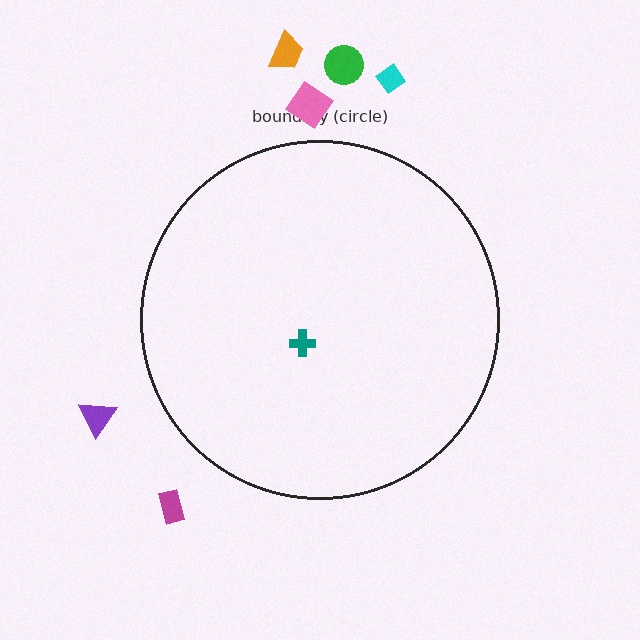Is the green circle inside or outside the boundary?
Outside.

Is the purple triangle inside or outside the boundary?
Outside.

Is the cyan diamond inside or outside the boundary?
Outside.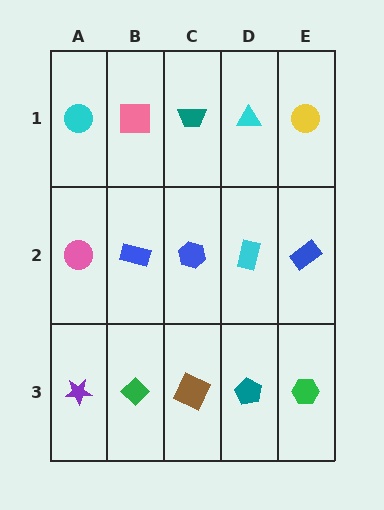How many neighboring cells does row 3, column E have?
2.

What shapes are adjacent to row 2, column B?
A pink square (row 1, column B), a green diamond (row 3, column B), a pink circle (row 2, column A), a blue hexagon (row 2, column C).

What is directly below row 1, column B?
A blue rectangle.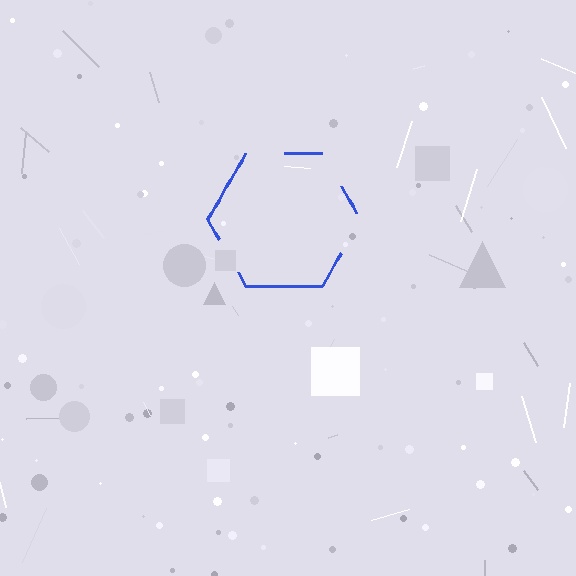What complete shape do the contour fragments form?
The contour fragments form a hexagon.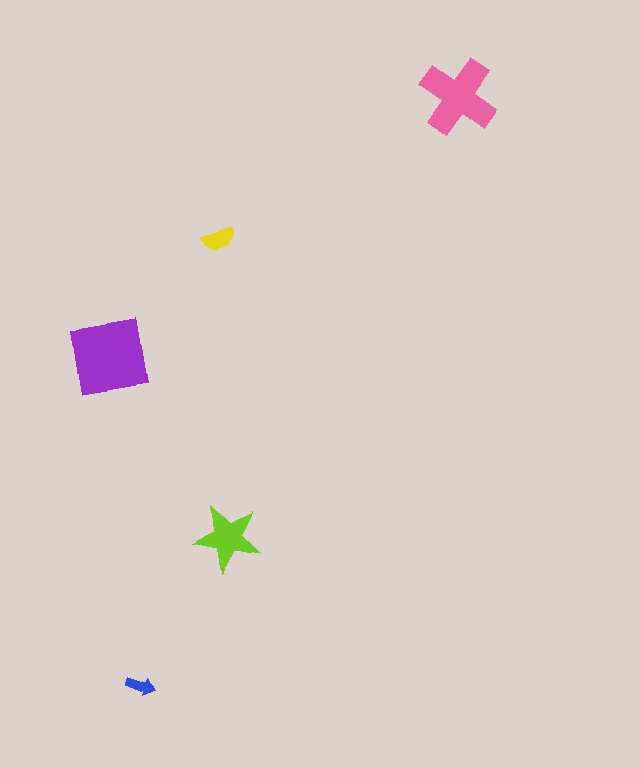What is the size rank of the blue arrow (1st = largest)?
5th.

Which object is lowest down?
The blue arrow is bottommost.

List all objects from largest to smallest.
The purple square, the pink cross, the lime star, the yellow semicircle, the blue arrow.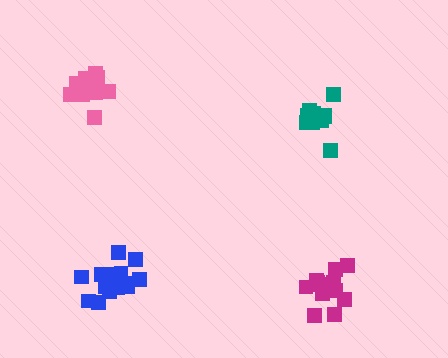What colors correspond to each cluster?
The clusters are colored: blue, teal, magenta, pink.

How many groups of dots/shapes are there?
There are 4 groups.